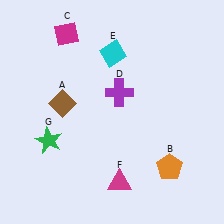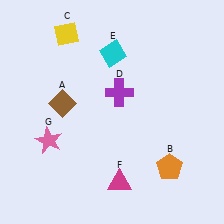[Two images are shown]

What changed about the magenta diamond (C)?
In Image 1, C is magenta. In Image 2, it changed to yellow.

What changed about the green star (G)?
In Image 1, G is green. In Image 2, it changed to pink.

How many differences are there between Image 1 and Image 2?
There are 2 differences between the two images.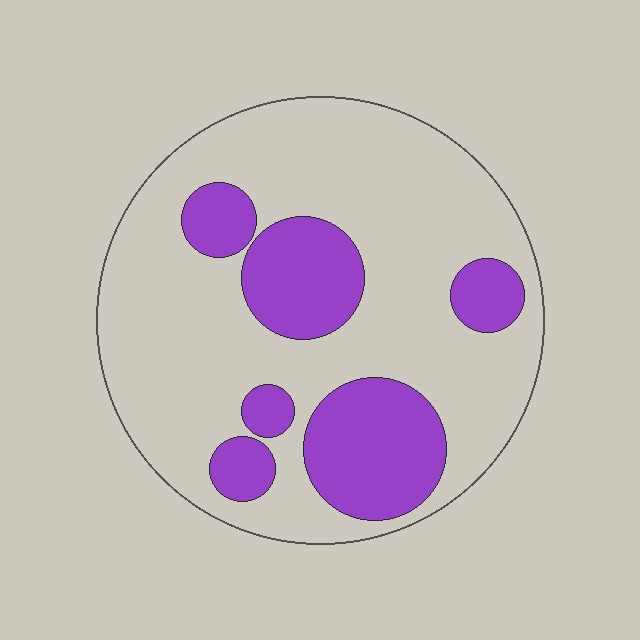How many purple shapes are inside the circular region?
6.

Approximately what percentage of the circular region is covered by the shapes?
Approximately 25%.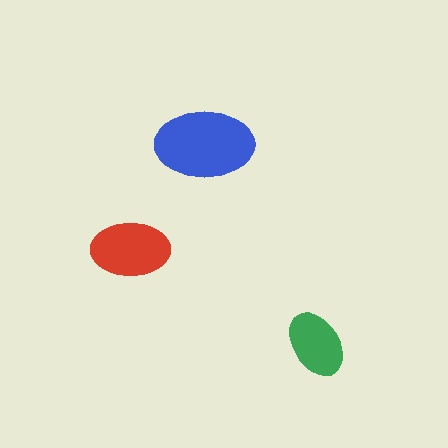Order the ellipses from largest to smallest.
the blue one, the red one, the green one.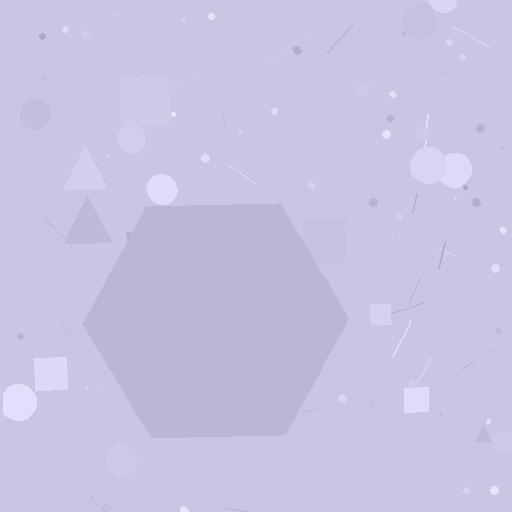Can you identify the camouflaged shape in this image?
The camouflaged shape is a hexagon.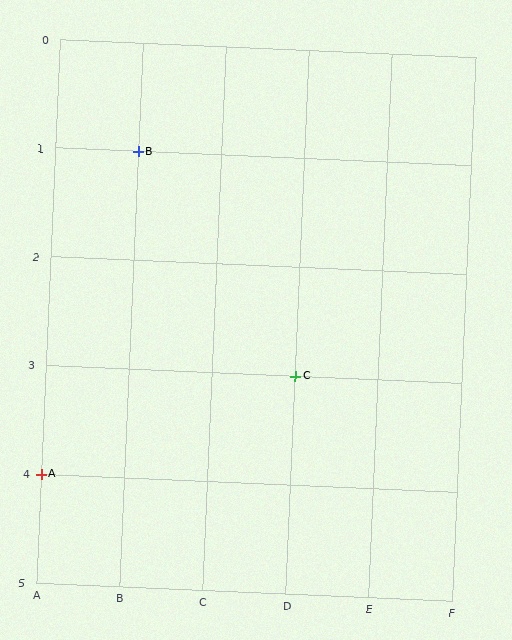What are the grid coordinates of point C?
Point C is at grid coordinates (D, 3).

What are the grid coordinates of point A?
Point A is at grid coordinates (A, 4).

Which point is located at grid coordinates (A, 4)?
Point A is at (A, 4).